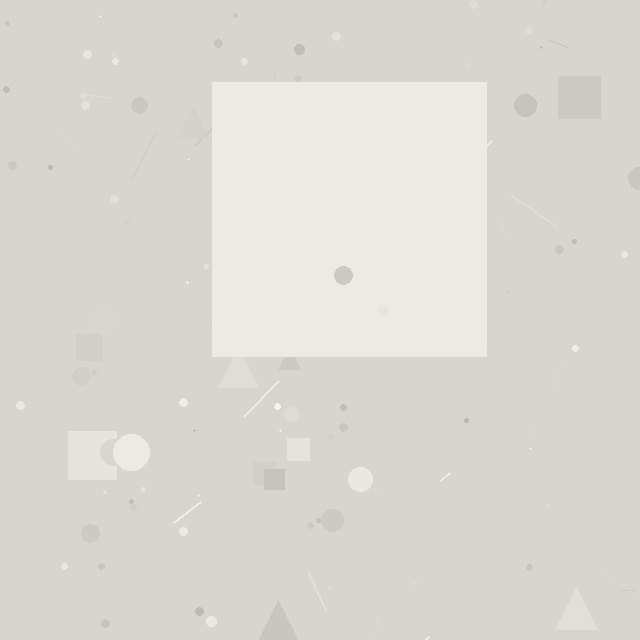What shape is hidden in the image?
A square is hidden in the image.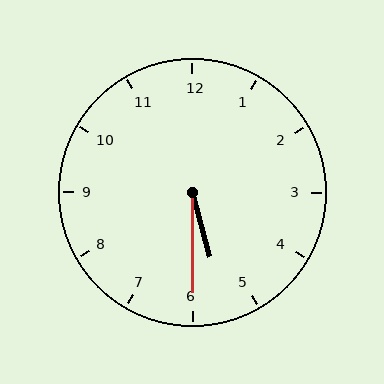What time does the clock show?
5:30.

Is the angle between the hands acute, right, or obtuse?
It is acute.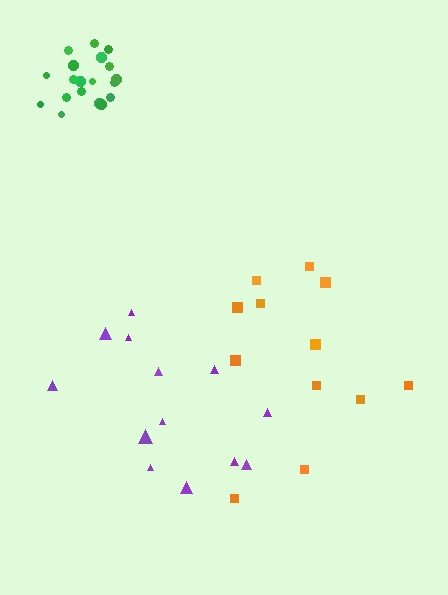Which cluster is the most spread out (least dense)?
Orange.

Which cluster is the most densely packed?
Green.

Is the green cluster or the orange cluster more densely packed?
Green.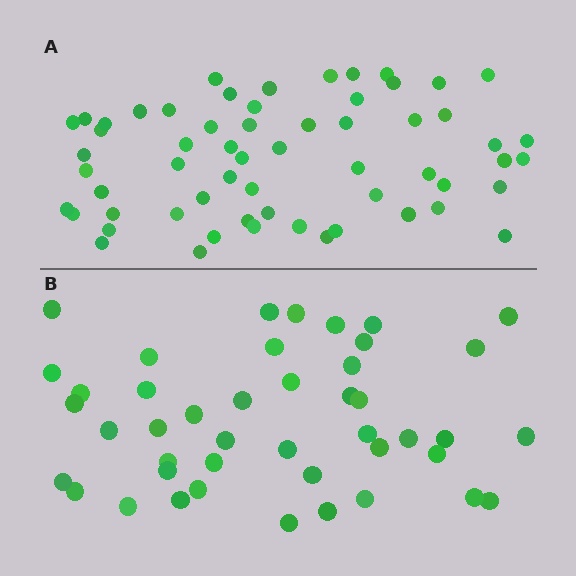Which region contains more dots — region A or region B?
Region A (the top region) has more dots.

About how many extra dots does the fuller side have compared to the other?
Region A has approximately 15 more dots than region B.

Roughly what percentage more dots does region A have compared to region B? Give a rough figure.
About 35% more.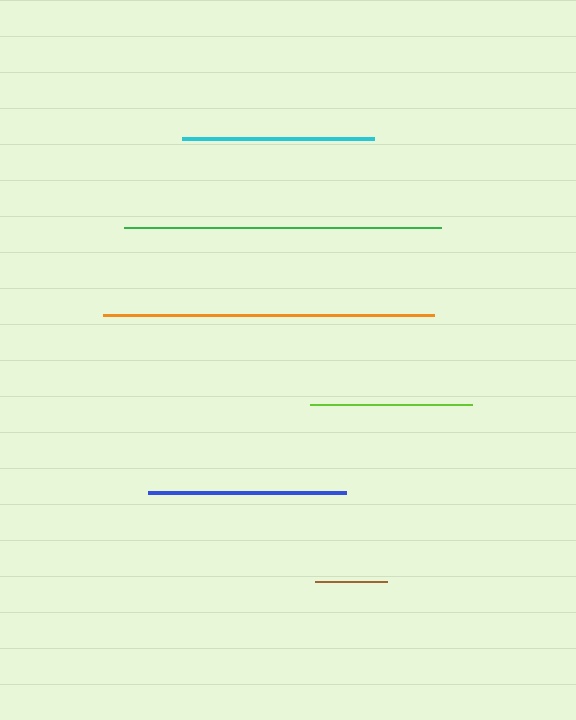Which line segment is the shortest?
The brown line is the shortest at approximately 72 pixels.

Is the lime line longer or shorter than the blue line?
The blue line is longer than the lime line.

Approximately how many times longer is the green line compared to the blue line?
The green line is approximately 1.6 times the length of the blue line.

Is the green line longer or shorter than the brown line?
The green line is longer than the brown line.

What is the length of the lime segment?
The lime segment is approximately 161 pixels long.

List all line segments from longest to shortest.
From longest to shortest: orange, green, blue, cyan, lime, brown.